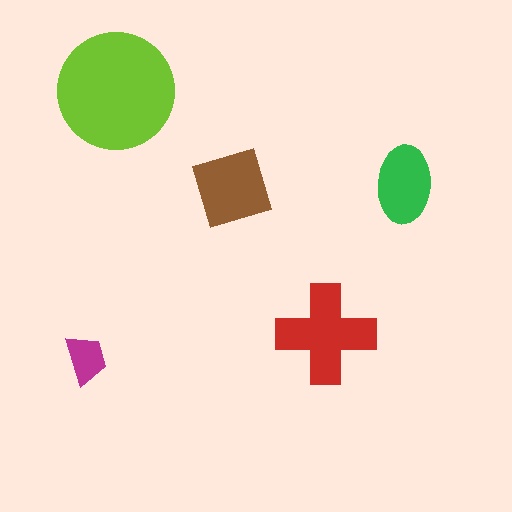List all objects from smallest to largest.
The magenta trapezoid, the green ellipse, the brown square, the red cross, the lime circle.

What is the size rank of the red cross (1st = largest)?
2nd.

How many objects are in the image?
There are 5 objects in the image.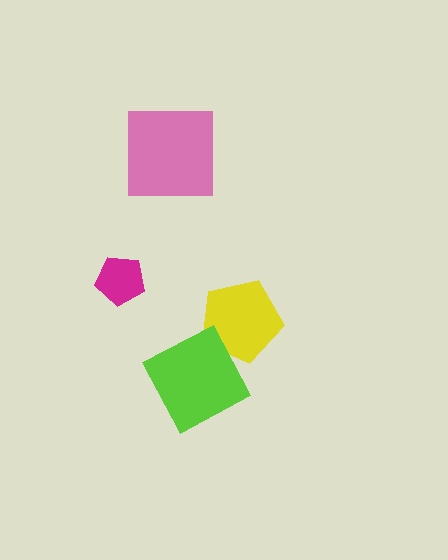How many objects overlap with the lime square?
1 object overlaps with the lime square.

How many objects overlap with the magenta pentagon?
0 objects overlap with the magenta pentagon.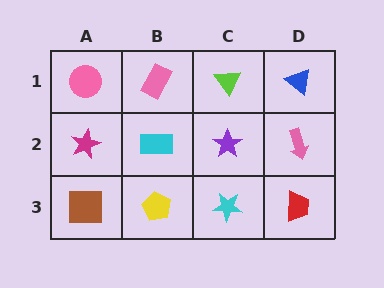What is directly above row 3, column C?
A purple star.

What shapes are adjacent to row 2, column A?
A pink circle (row 1, column A), a brown square (row 3, column A), a cyan rectangle (row 2, column B).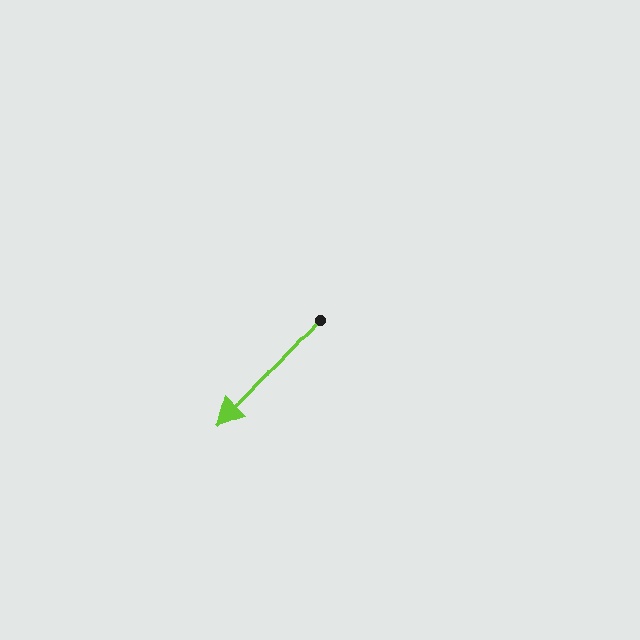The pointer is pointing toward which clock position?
Roughly 7 o'clock.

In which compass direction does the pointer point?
Southwest.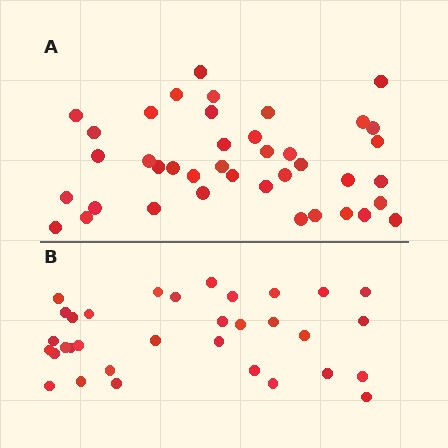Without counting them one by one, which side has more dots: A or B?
Region A (the top region) has more dots.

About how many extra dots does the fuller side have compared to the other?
Region A has roughly 8 or so more dots than region B.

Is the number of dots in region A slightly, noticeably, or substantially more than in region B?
Region A has only slightly more — the two regions are fairly close. The ratio is roughly 1.2 to 1.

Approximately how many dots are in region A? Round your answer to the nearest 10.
About 40 dots.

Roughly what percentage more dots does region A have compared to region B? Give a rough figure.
About 20% more.